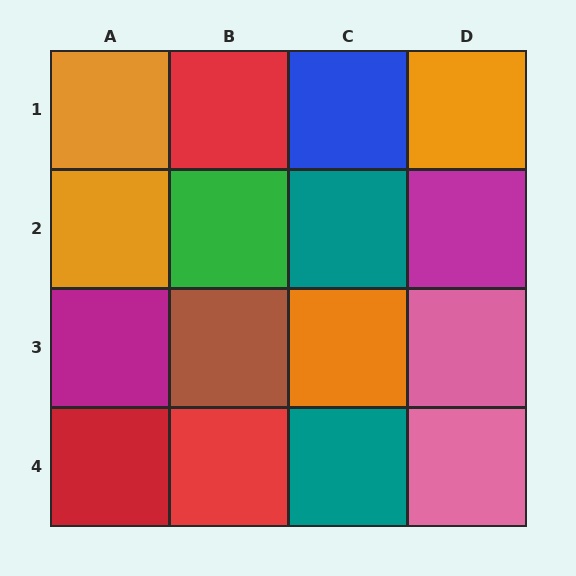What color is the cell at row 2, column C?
Teal.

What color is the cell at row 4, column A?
Red.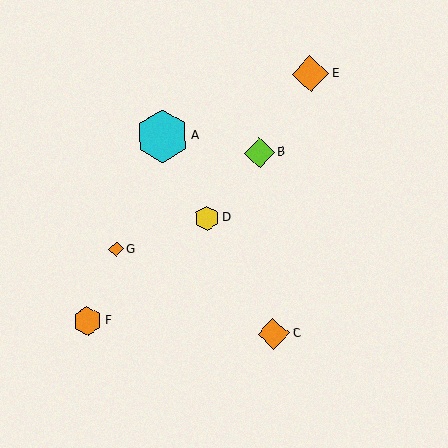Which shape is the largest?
The cyan hexagon (labeled A) is the largest.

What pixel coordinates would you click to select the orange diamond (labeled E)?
Click at (311, 74) to select the orange diamond E.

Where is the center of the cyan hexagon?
The center of the cyan hexagon is at (162, 136).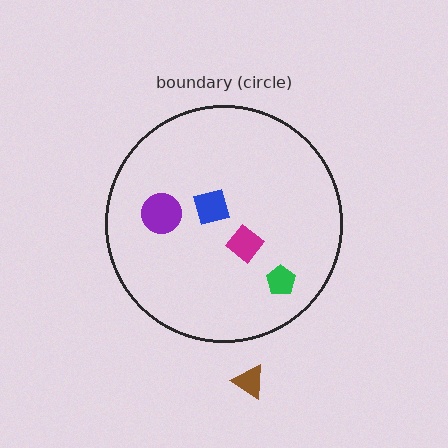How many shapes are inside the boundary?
4 inside, 1 outside.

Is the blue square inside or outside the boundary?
Inside.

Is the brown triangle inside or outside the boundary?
Outside.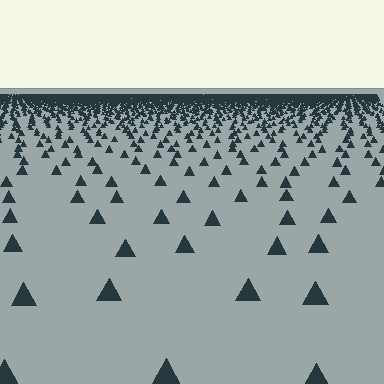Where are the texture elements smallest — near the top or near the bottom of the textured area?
Near the top.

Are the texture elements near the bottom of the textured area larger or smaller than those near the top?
Larger. Near the bottom, elements are closer to the viewer and appear at a bigger on-screen size.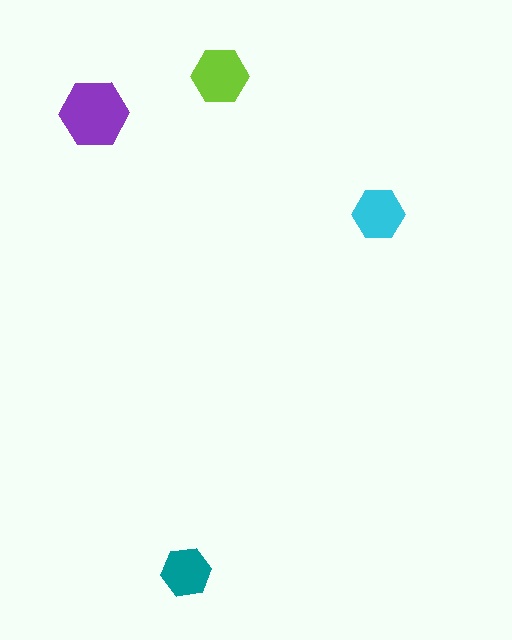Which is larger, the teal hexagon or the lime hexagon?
The lime one.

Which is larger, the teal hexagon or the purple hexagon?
The purple one.